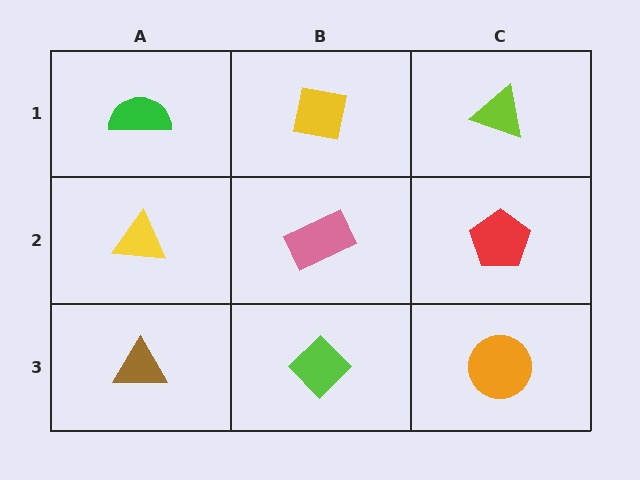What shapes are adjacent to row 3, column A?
A yellow triangle (row 2, column A), a lime diamond (row 3, column B).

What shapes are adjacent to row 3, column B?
A pink rectangle (row 2, column B), a brown triangle (row 3, column A), an orange circle (row 3, column C).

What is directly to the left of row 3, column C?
A lime diamond.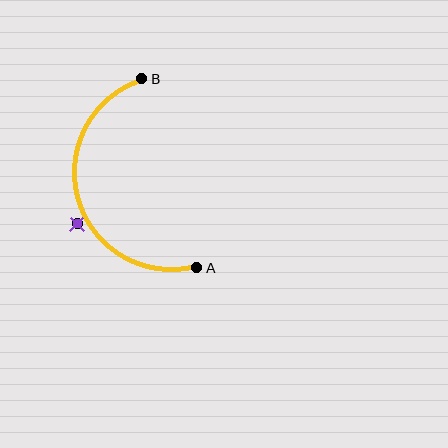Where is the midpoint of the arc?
The arc midpoint is the point on the curve farthest from the straight line joining A and B. It sits to the left of that line.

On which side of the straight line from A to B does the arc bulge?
The arc bulges to the left of the straight line connecting A and B.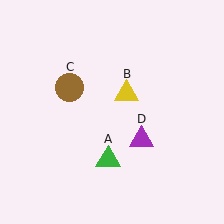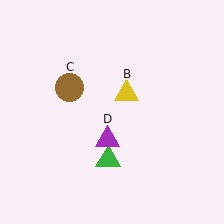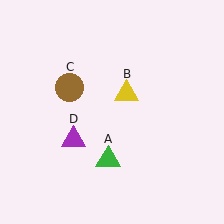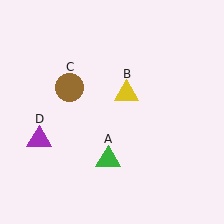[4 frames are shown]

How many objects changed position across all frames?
1 object changed position: purple triangle (object D).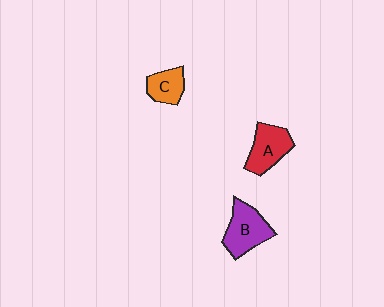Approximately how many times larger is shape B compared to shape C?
Approximately 1.6 times.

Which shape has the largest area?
Shape B (purple).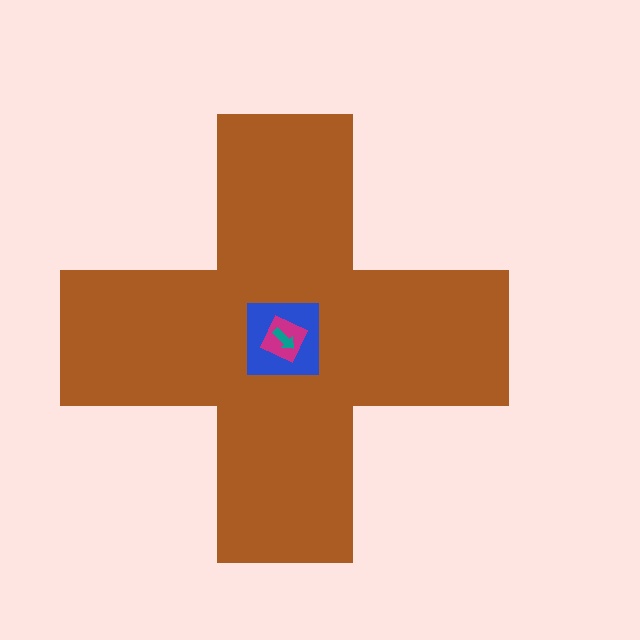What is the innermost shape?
The teal arrow.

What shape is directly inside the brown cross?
The blue square.